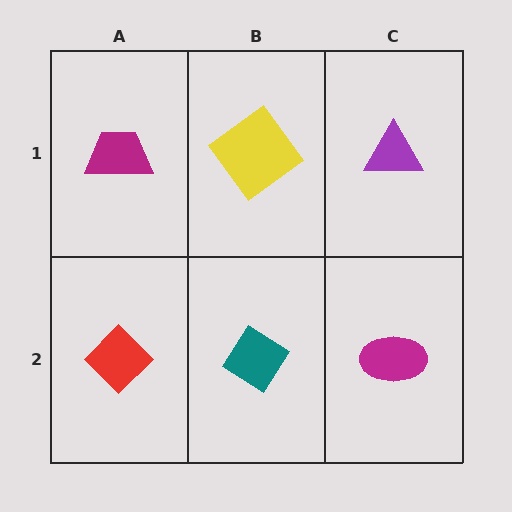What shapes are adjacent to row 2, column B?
A yellow diamond (row 1, column B), a red diamond (row 2, column A), a magenta ellipse (row 2, column C).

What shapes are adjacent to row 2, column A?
A magenta trapezoid (row 1, column A), a teal diamond (row 2, column B).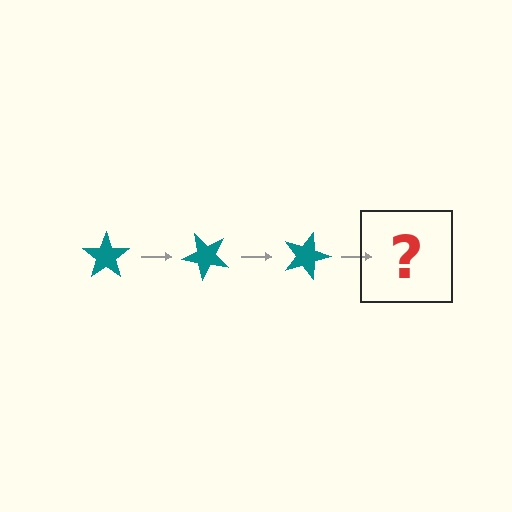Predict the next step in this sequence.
The next step is a teal star rotated 135 degrees.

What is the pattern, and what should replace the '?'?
The pattern is that the star rotates 45 degrees each step. The '?' should be a teal star rotated 135 degrees.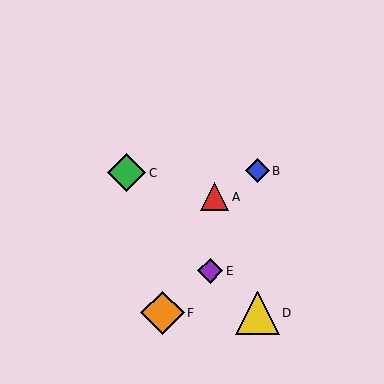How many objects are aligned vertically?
2 objects (B, D) are aligned vertically.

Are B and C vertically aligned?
No, B is at x≈258 and C is at x≈127.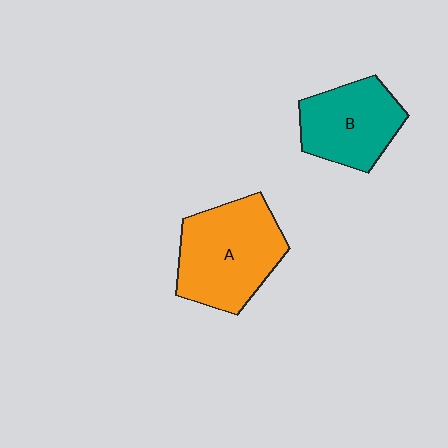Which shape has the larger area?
Shape A (orange).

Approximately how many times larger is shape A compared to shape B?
Approximately 1.3 times.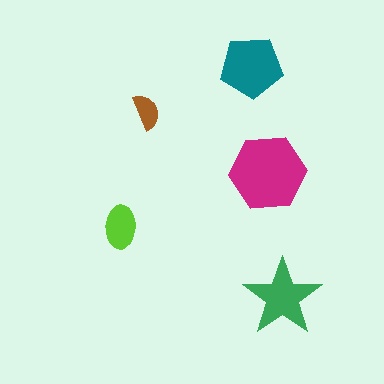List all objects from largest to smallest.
The magenta hexagon, the teal pentagon, the green star, the lime ellipse, the brown semicircle.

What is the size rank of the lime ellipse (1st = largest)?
4th.